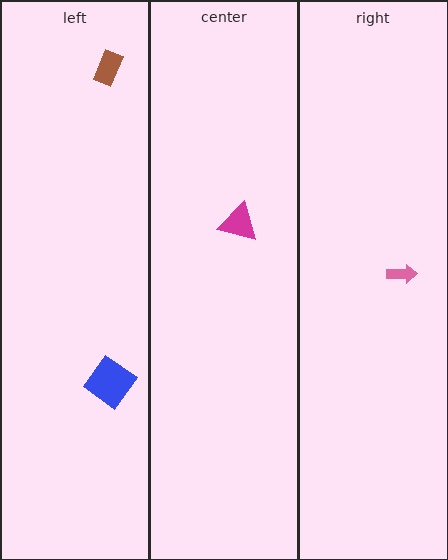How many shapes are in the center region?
1.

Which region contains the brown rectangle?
The left region.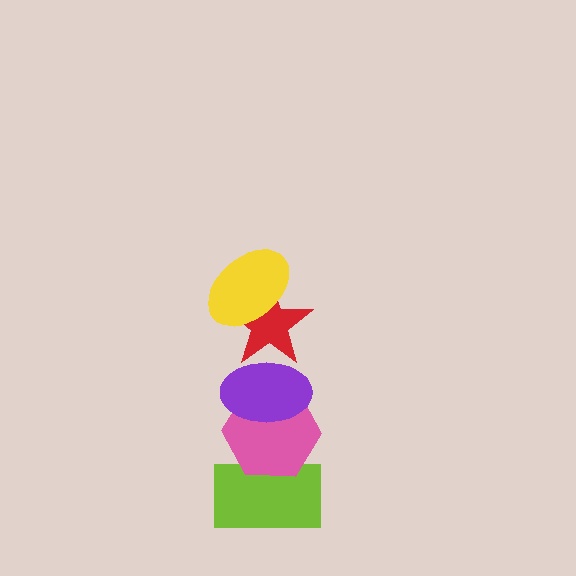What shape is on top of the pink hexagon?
The purple ellipse is on top of the pink hexagon.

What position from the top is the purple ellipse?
The purple ellipse is 3rd from the top.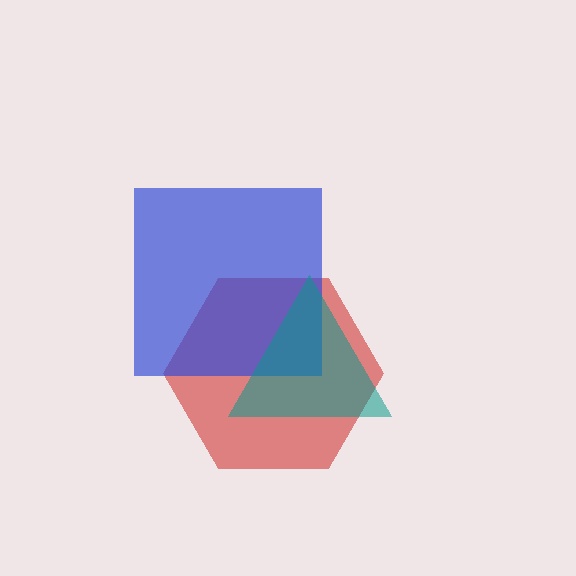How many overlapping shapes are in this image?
There are 3 overlapping shapes in the image.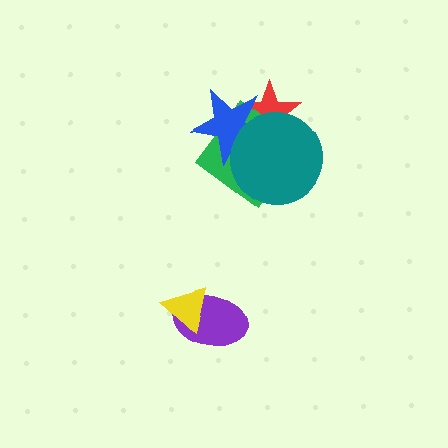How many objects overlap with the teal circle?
3 objects overlap with the teal circle.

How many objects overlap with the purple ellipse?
1 object overlaps with the purple ellipse.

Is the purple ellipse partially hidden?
Yes, it is partially covered by another shape.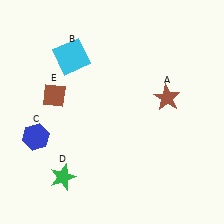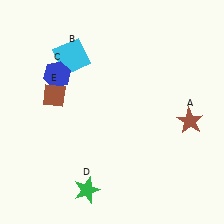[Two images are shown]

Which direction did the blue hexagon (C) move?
The blue hexagon (C) moved up.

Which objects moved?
The objects that moved are: the brown star (A), the blue hexagon (C), the green star (D).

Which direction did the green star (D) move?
The green star (D) moved right.